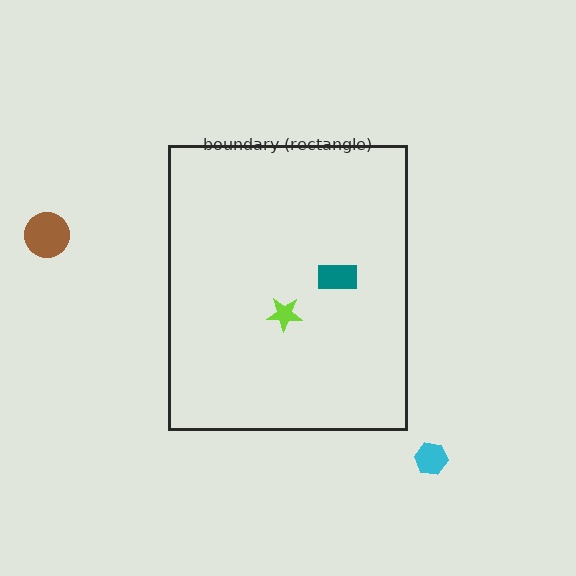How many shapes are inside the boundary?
2 inside, 2 outside.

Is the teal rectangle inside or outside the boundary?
Inside.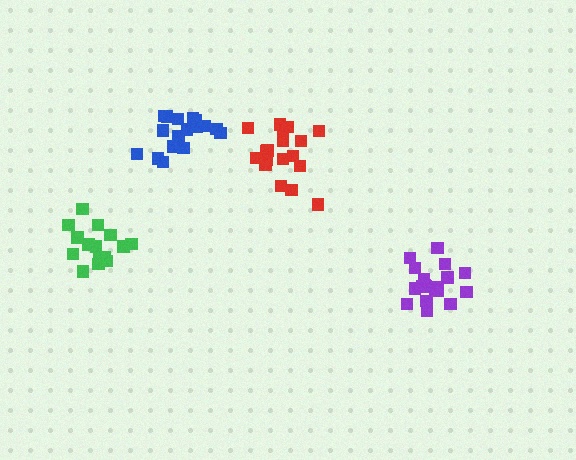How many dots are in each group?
Group 1: 19 dots, Group 2: 18 dots, Group 3: 17 dots, Group 4: 16 dots (70 total).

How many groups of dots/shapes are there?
There are 4 groups.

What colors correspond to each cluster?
The clusters are colored: purple, red, blue, green.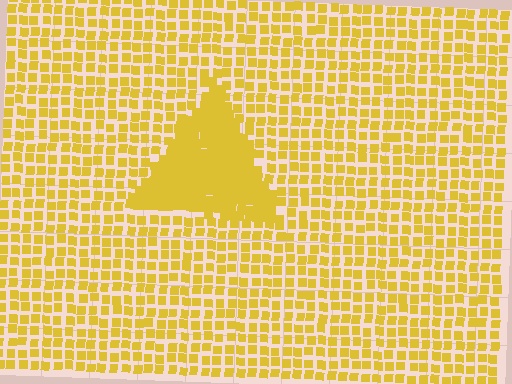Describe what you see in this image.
The image contains small yellow elements arranged at two different densities. A triangle-shaped region is visible where the elements are more densely packed than the surrounding area.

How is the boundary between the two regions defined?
The boundary is defined by a change in element density (approximately 2.1x ratio). All elements are the same color, size, and shape.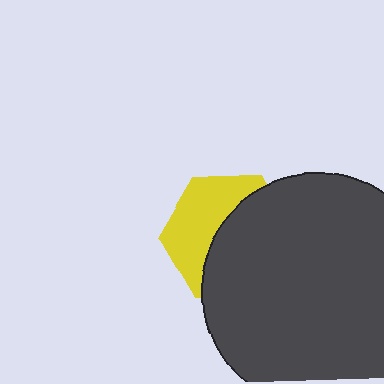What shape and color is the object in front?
The object in front is a dark gray circle.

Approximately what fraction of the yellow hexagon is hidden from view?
Roughly 56% of the yellow hexagon is hidden behind the dark gray circle.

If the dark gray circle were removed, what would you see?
You would see the complete yellow hexagon.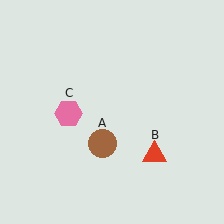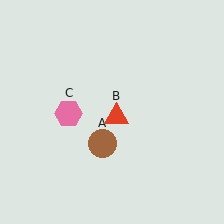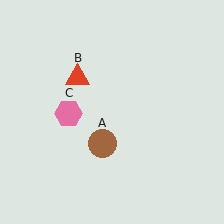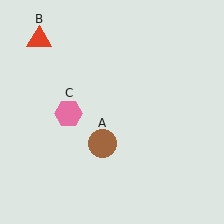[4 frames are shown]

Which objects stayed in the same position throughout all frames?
Brown circle (object A) and pink hexagon (object C) remained stationary.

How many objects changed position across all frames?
1 object changed position: red triangle (object B).